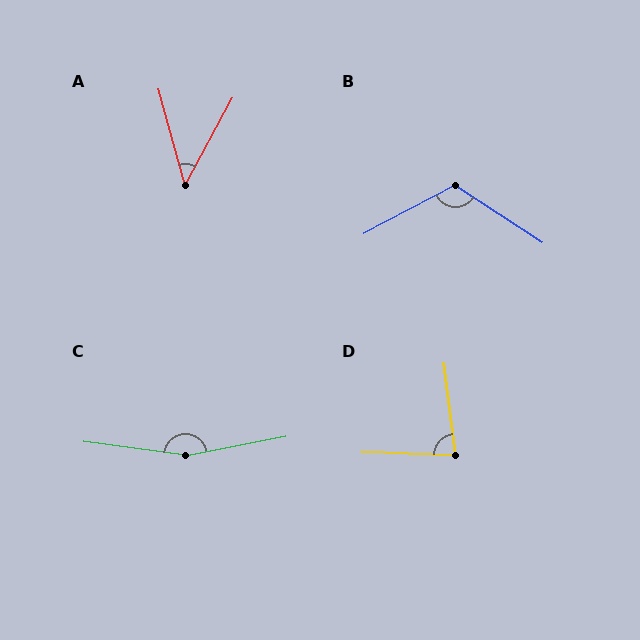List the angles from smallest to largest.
A (44°), D (81°), B (119°), C (161°).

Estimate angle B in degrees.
Approximately 119 degrees.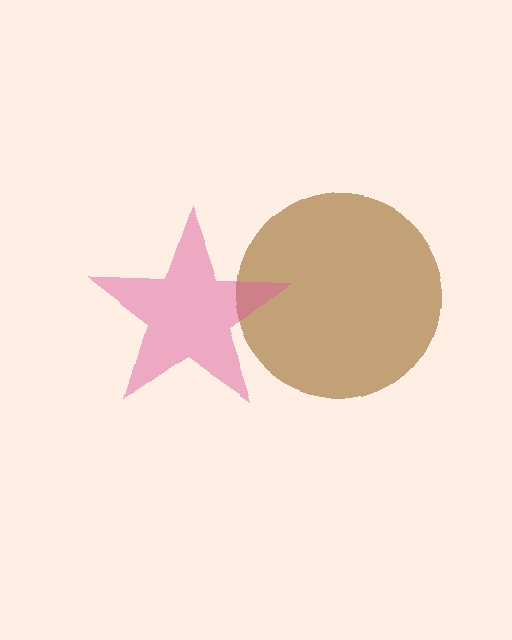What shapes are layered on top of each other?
The layered shapes are: a brown circle, a pink star.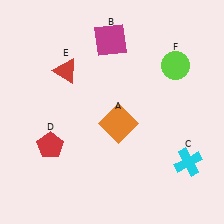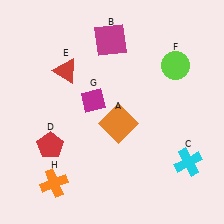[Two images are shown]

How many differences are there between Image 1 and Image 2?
There are 2 differences between the two images.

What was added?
A magenta diamond (G), an orange cross (H) were added in Image 2.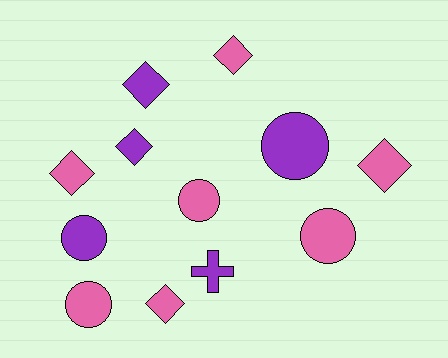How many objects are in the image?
There are 12 objects.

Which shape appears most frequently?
Diamond, with 6 objects.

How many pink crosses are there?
There are no pink crosses.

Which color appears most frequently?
Pink, with 7 objects.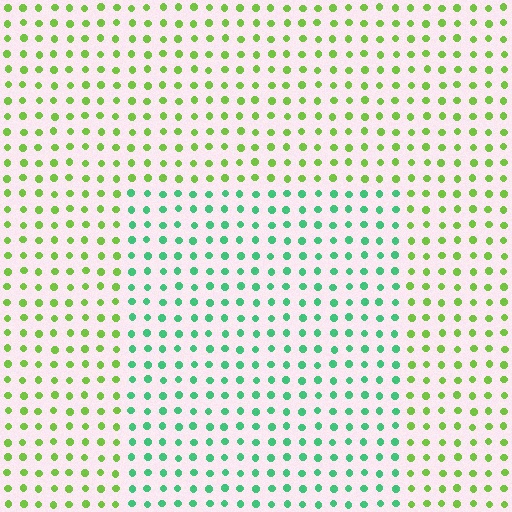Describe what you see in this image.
The image is filled with small lime elements in a uniform arrangement. A rectangle-shaped region is visible where the elements are tinted to a slightly different hue, forming a subtle color boundary.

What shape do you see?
I see a rectangle.